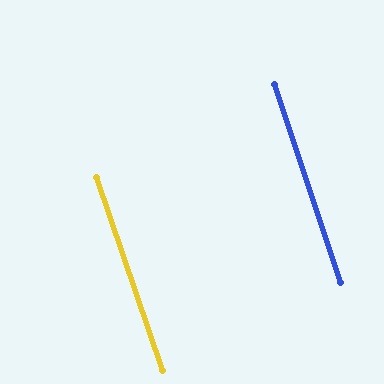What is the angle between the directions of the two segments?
Approximately 1 degree.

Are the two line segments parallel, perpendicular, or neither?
Parallel — their directions differ by only 0.5°.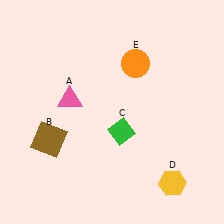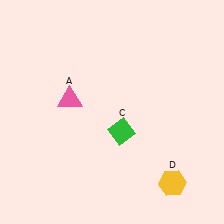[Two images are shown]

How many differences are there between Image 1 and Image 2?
There are 2 differences between the two images.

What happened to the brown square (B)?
The brown square (B) was removed in Image 2. It was in the bottom-left area of Image 1.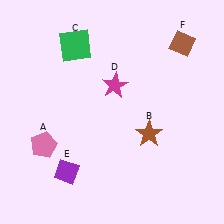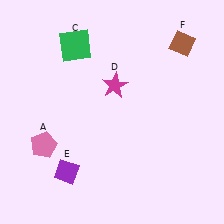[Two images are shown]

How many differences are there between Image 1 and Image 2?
There is 1 difference between the two images.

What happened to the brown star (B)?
The brown star (B) was removed in Image 2. It was in the bottom-right area of Image 1.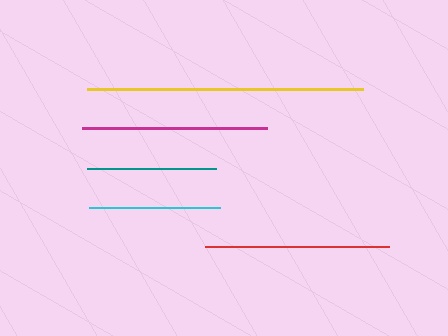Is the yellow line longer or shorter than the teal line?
The yellow line is longer than the teal line.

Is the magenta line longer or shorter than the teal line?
The magenta line is longer than the teal line.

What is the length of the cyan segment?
The cyan segment is approximately 131 pixels long.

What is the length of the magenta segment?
The magenta segment is approximately 185 pixels long.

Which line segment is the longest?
The yellow line is the longest at approximately 277 pixels.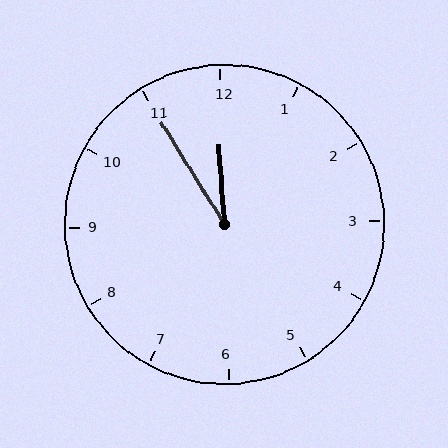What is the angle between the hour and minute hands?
Approximately 28 degrees.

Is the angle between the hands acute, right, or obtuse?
It is acute.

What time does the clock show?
11:55.